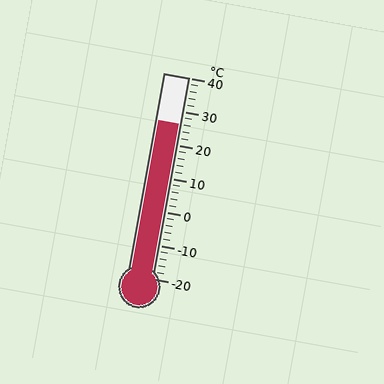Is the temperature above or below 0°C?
The temperature is above 0°C.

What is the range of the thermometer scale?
The thermometer scale ranges from -20°C to 40°C.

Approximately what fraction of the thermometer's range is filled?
The thermometer is filled to approximately 75% of its range.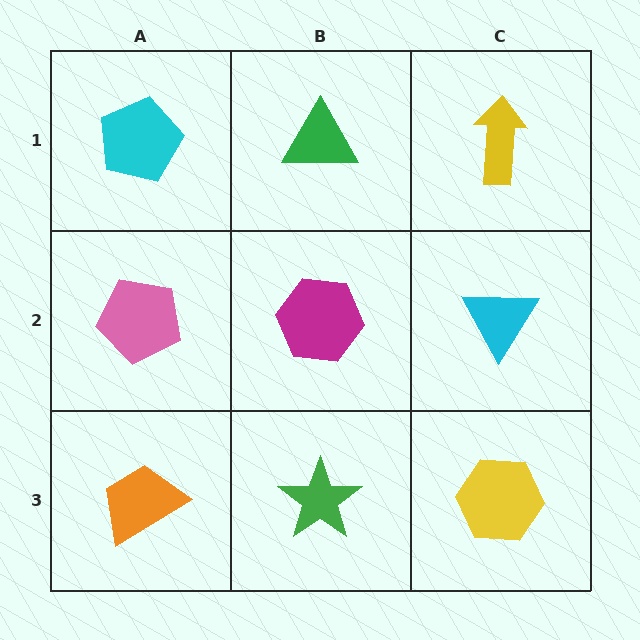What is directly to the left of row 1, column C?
A green triangle.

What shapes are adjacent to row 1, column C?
A cyan triangle (row 2, column C), a green triangle (row 1, column B).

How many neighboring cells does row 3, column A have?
2.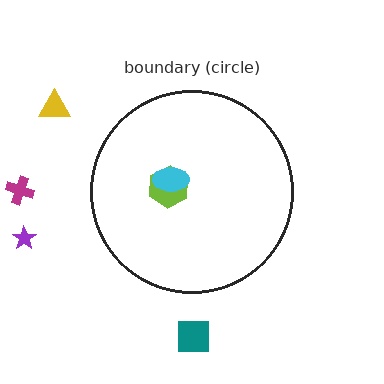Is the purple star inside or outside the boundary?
Outside.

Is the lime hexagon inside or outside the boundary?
Inside.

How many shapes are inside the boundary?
2 inside, 4 outside.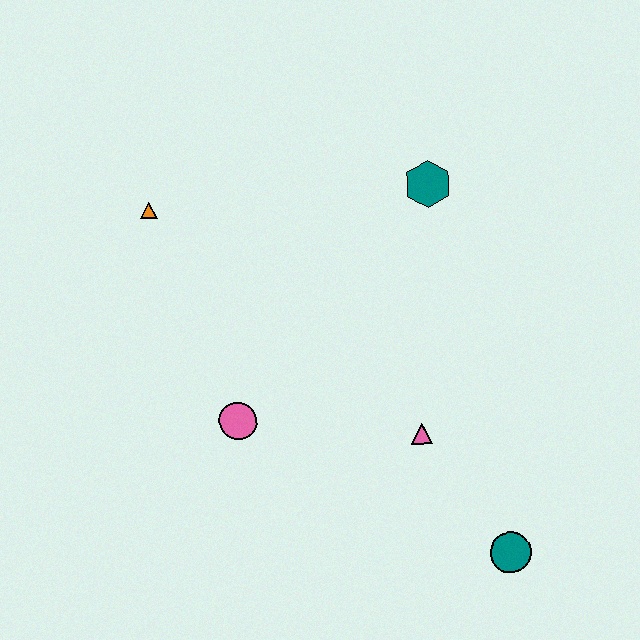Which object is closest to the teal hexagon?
The pink triangle is closest to the teal hexagon.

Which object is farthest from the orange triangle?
The teal circle is farthest from the orange triangle.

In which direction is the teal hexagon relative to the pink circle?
The teal hexagon is above the pink circle.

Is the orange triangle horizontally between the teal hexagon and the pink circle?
No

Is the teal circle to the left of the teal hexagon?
No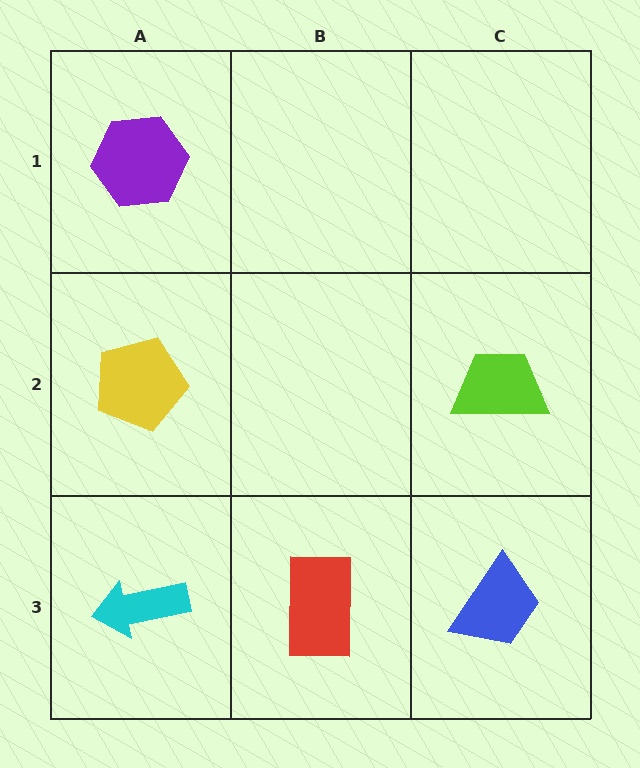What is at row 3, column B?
A red rectangle.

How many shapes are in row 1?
1 shape.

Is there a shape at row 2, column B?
No, that cell is empty.